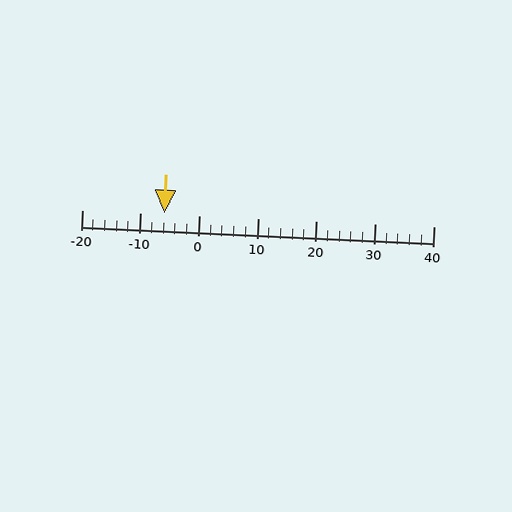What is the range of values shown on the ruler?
The ruler shows values from -20 to 40.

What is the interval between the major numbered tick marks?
The major tick marks are spaced 10 units apart.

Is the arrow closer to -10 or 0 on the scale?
The arrow is closer to -10.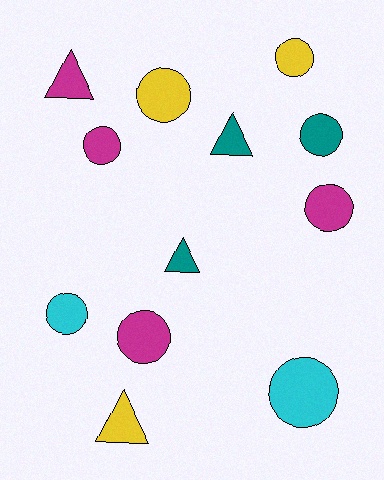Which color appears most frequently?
Magenta, with 4 objects.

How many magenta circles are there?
There are 3 magenta circles.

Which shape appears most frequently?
Circle, with 8 objects.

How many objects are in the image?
There are 12 objects.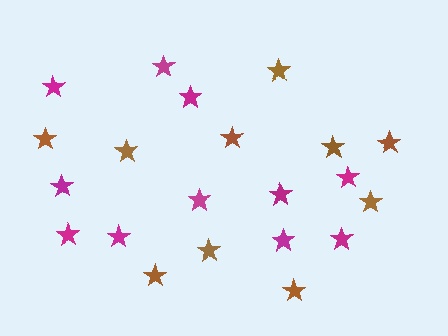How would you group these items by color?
There are 2 groups: one group of magenta stars (11) and one group of brown stars (10).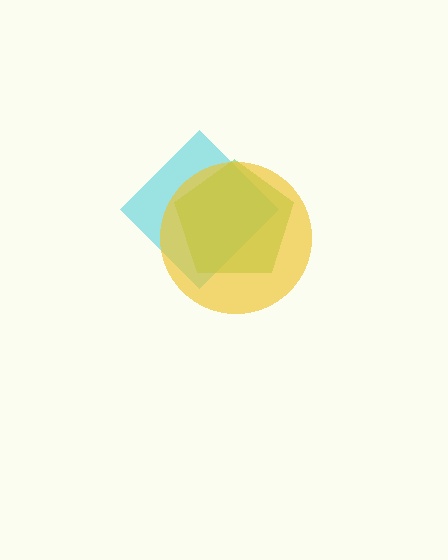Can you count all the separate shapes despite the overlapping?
Yes, there are 3 separate shapes.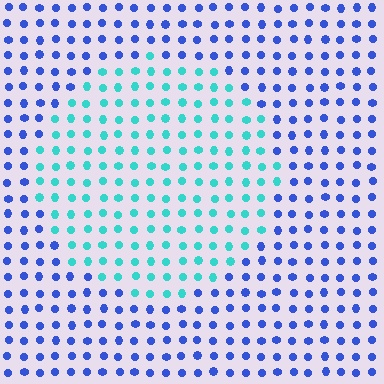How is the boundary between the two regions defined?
The boundary is defined purely by a slight shift in hue (about 53 degrees). Spacing, size, and orientation are identical on both sides.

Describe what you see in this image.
The image is filled with small blue elements in a uniform arrangement. A circle-shaped region is visible where the elements are tinted to a slightly different hue, forming a subtle color boundary.